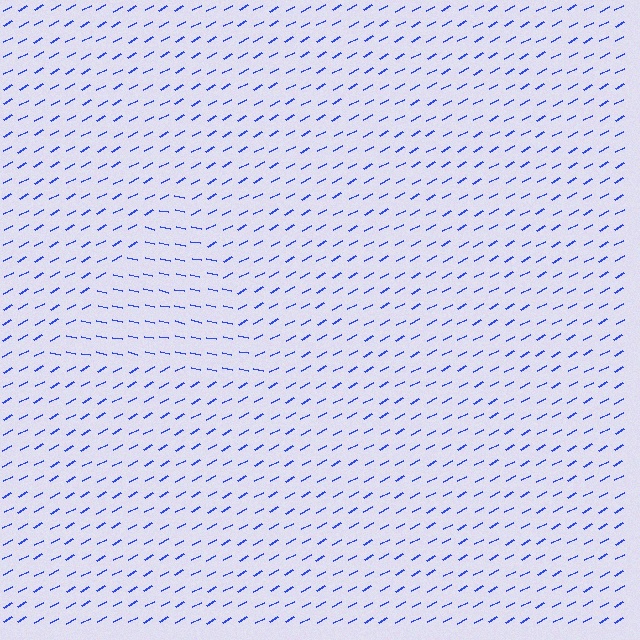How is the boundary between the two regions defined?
The boundary is defined purely by a change in line orientation (approximately 40 degrees difference). All lines are the same color and thickness.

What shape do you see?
I see a triangle.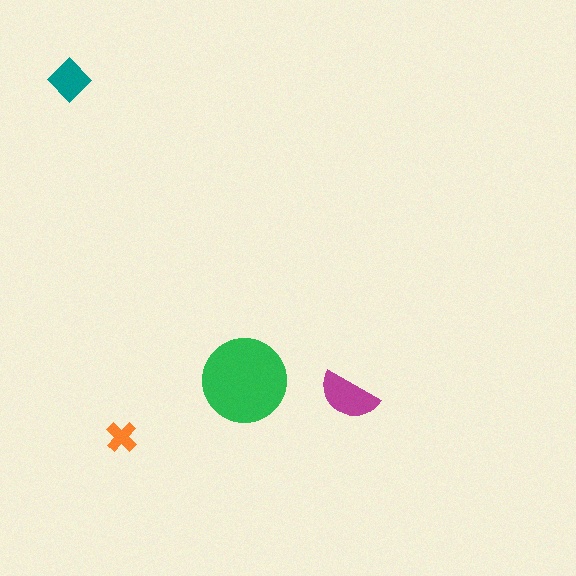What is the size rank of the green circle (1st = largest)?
1st.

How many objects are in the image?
There are 4 objects in the image.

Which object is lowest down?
The orange cross is bottommost.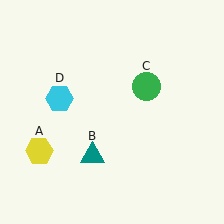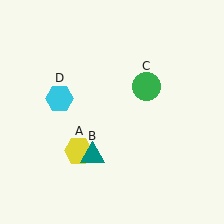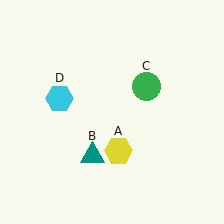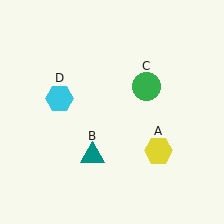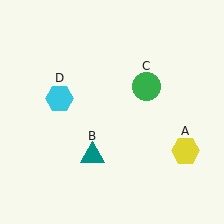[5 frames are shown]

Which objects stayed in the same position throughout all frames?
Teal triangle (object B) and green circle (object C) and cyan hexagon (object D) remained stationary.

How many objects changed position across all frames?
1 object changed position: yellow hexagon (object A).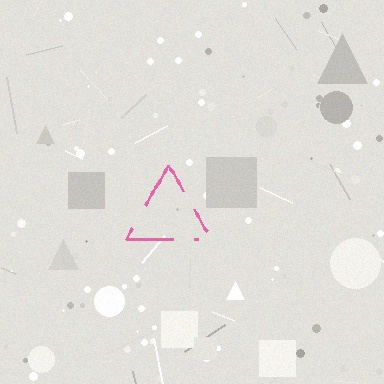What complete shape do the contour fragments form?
The contour fragments form a triangle.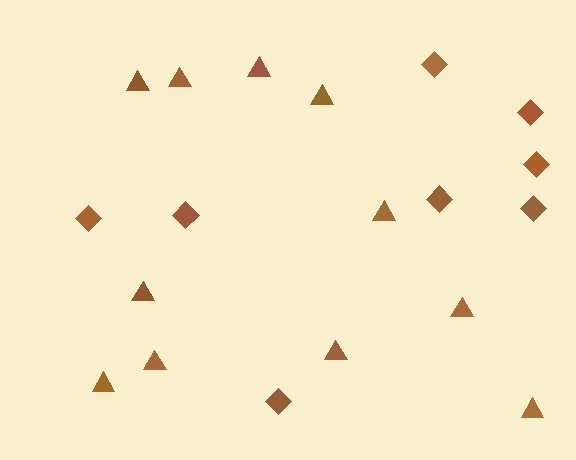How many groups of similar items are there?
There are 2 groups: one group of triangles (11) and one group of diamonds (8).